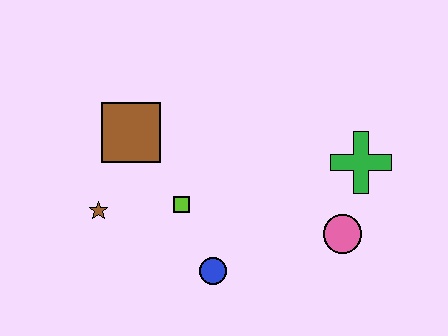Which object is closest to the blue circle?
The lime square is closest to the blue circle.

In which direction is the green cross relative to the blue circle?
The green cross is to the right of the blue circle.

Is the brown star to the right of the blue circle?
No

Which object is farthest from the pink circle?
The brown star is farthest from the pink circle.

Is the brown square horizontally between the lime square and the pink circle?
No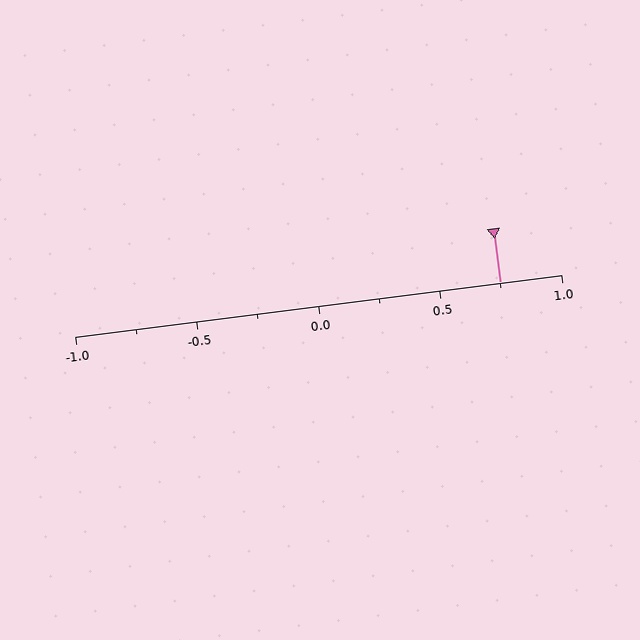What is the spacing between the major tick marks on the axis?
The major ticks are spaced 0.5 apart.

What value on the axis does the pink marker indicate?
The marker indicates approximately 0.75.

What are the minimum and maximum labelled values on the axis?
The axis runs from -1.0 to 1.0.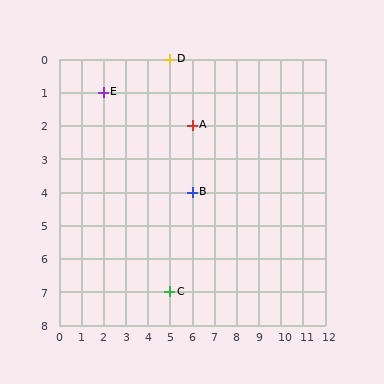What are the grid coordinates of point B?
Point B is at grid coordinates (6, 4).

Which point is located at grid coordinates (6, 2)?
Point A is at (6, 2).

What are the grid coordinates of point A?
Point A is at grid coordinates (6, 2).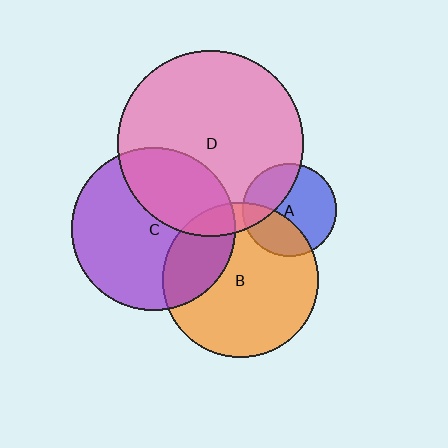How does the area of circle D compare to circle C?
Approximately 1.3 times.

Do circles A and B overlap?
Yes.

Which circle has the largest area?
Circle D (pink).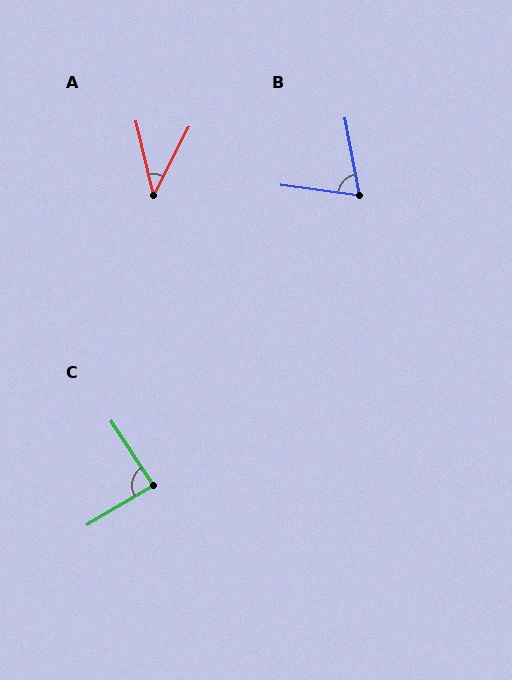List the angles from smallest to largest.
A (41°), B (72°), C (87°).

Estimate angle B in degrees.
Approximately 72 degrees.